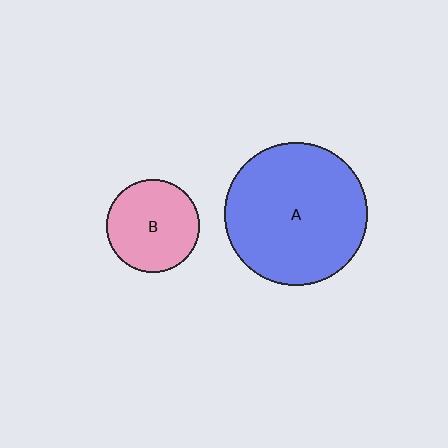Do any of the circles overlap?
No, none of the circles overlap.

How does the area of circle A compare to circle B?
Approximately 2.4 times.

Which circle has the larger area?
Circle A (blue).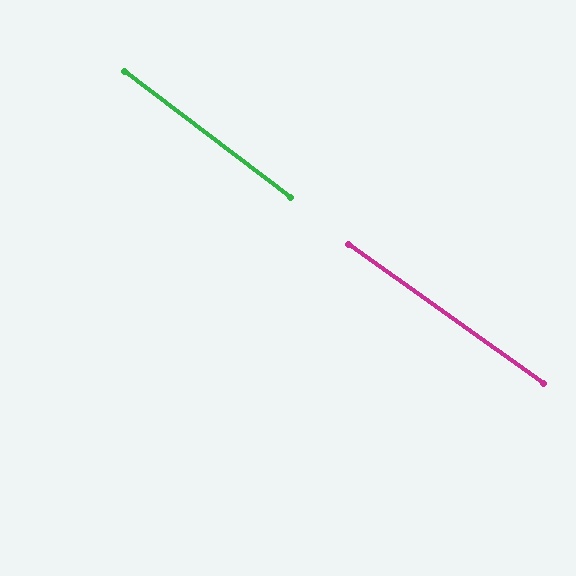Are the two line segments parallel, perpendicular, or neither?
Parallel — their directions differ by only 1.8°.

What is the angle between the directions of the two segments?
Approximately 2 degrees.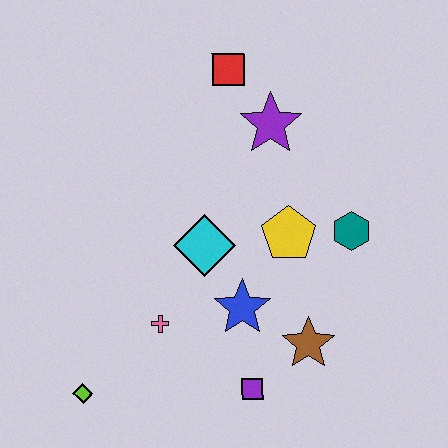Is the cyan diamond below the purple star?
Yes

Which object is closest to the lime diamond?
The pink cross is closest to the lime diamond.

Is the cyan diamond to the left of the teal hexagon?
Yes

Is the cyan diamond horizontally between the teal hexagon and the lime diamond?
Yes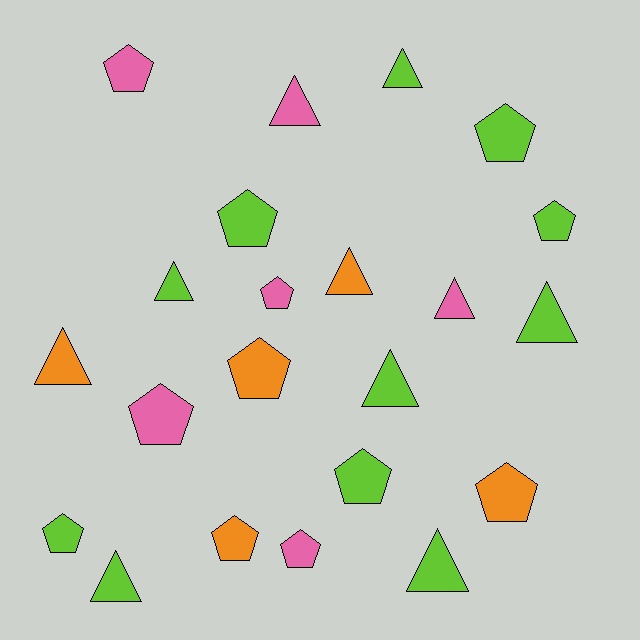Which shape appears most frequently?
Pentagon, with 12 objects.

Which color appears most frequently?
Lime, with 11 objects.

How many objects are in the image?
There are 22 objects.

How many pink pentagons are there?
There are 4 pink pentagons.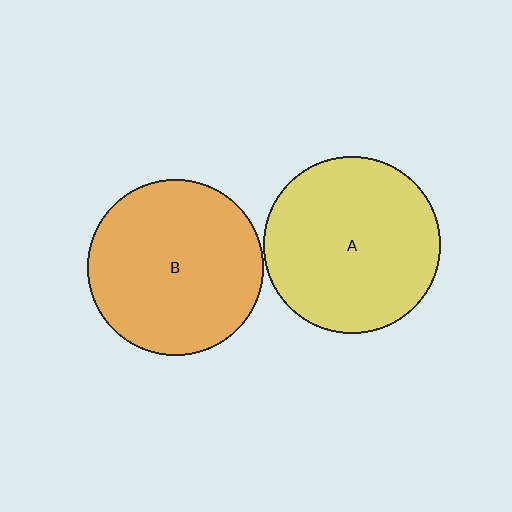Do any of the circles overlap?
No, none of the circles overlap.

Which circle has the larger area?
Circle A (yellow).